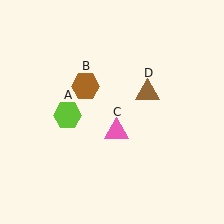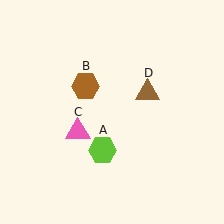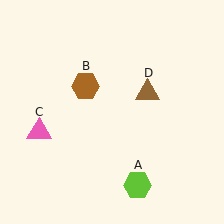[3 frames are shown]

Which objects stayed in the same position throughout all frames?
Brown hexagon (object B) and brown triangle (object D) remained stationary.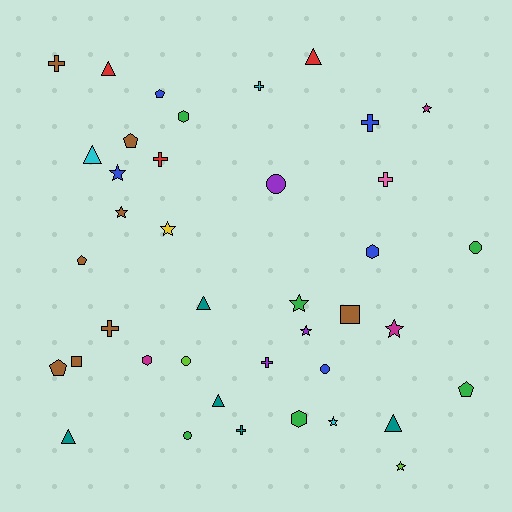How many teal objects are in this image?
There are 5 teal objects.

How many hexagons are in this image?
There are 4 hexagons.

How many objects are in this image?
There are 40 objects.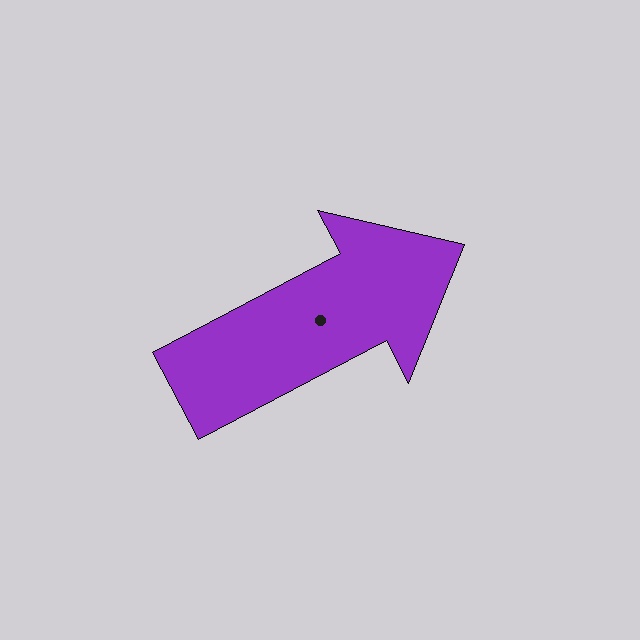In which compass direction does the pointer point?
Northeast.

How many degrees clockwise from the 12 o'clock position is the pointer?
Approximately 62 degrees.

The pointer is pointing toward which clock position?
Roughly 2 o'clock.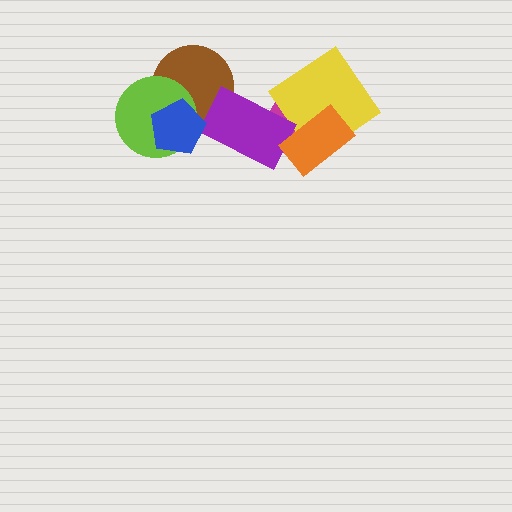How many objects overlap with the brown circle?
3 objects overlap with the brown circle.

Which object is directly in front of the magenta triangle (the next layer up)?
The yellow diamond is directly in front of the magenta triangle.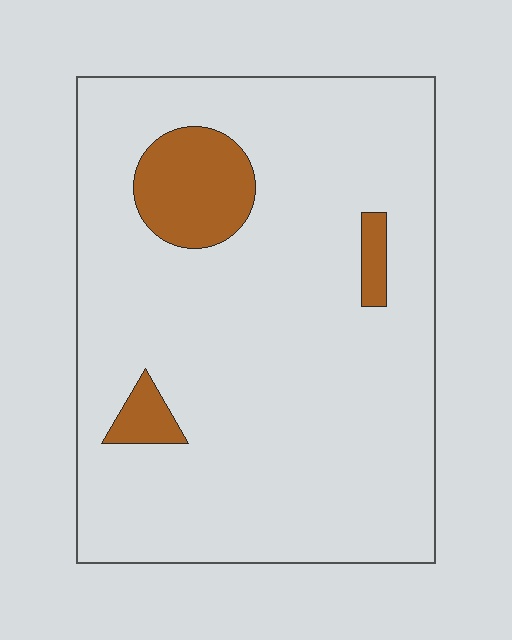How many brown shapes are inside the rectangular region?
3.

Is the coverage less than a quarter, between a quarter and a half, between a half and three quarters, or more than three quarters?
Less than a quarter.